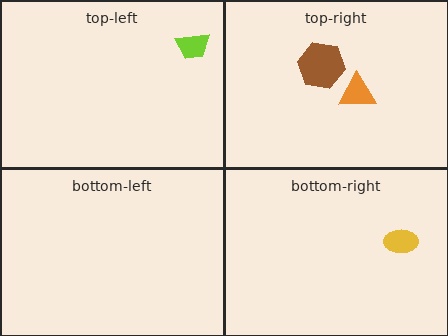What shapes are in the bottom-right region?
The yellow ellipse.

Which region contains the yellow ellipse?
The bottom-right region.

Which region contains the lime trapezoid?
The top-left region.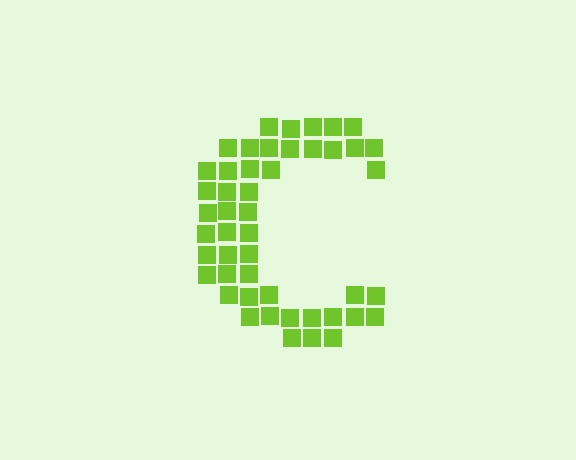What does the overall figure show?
The overall figure shows the letter C.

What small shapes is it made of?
It is made of small squares.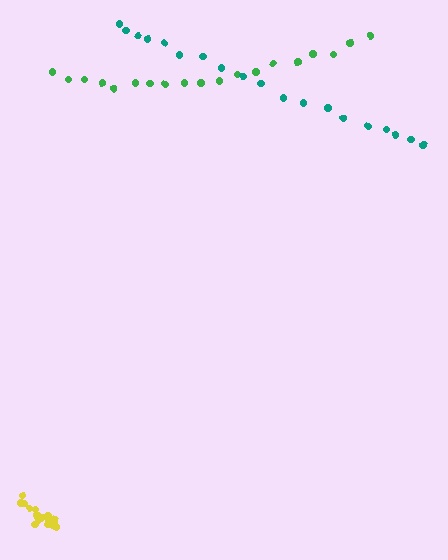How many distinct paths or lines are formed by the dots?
There are 3 distinct paths.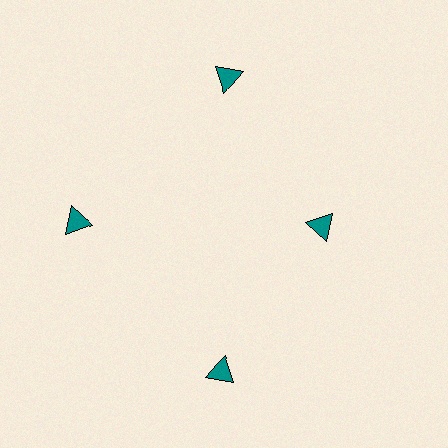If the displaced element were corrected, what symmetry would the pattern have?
It would have 4-fold rotational symmetry — the pattern would map onto itself every 90 degrees.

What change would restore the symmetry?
The symmetry would be restored by moving it outward, back onto the ring so that all 4 triangles sit at equal angles and equal distance from the center.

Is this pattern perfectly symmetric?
No. The 4 teal triangles are arranged in a ring, but one element near the 3 o'clock position is pulled inward toward the center, breaking the 4-fold rotational symmetry.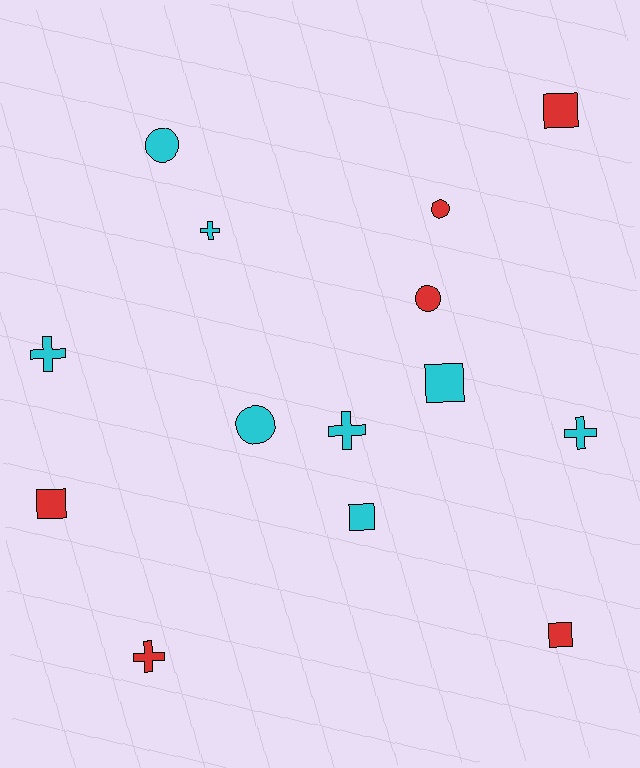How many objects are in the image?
There are 14 objects.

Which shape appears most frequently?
Square, with 5 objects.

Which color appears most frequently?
Cyan, with 8 objects.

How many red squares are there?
There are 3 red squares.